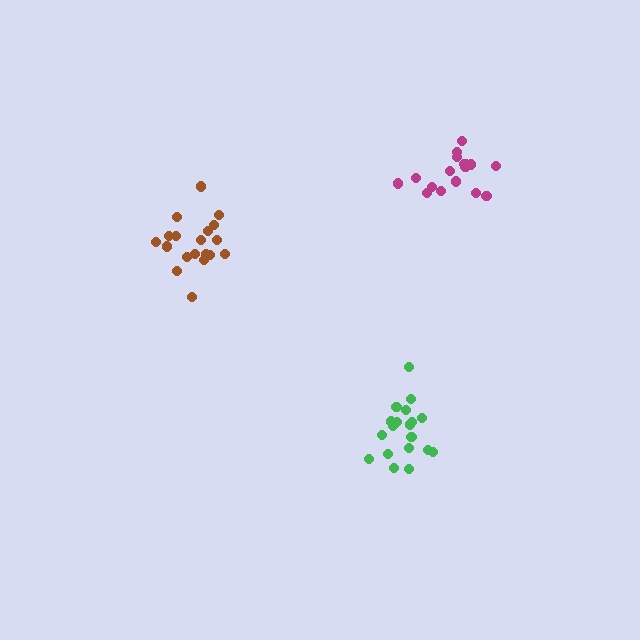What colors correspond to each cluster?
The clusters are colored: green, brown, magenta.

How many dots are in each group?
Group 1: 19 dots, Group 2: 19 dots, Group 3: 18 dots (56 total).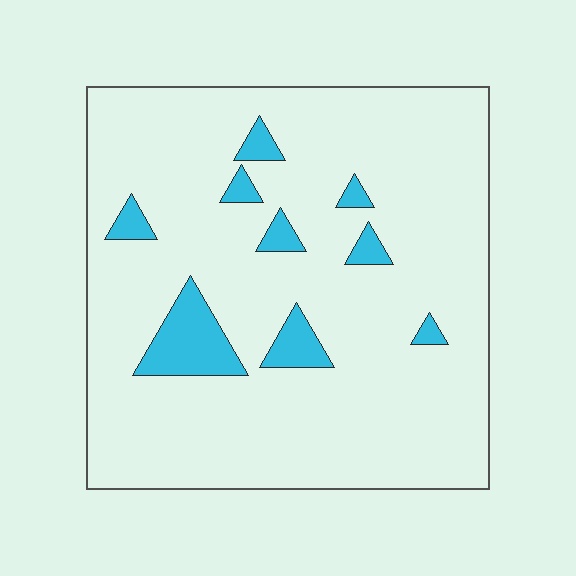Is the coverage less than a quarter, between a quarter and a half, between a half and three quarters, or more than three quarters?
Less than a quarter.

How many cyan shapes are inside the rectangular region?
9.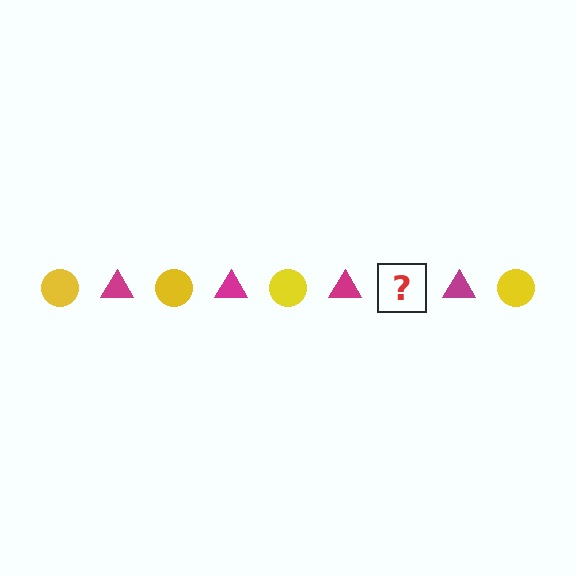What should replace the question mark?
The question mark should be replaced with a yellow circle.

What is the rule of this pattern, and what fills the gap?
The rule is that the pattern alternates between yellow circle and magenta triangle. The gap should be filled with a yellow circle.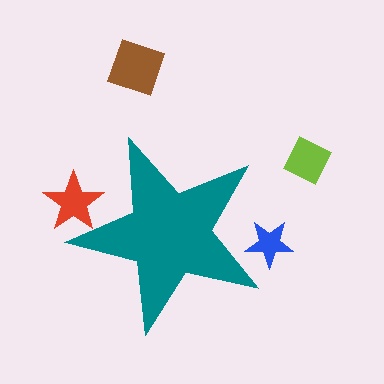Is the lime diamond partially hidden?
No, the lime diamond is fully visible.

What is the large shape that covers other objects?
A teal star.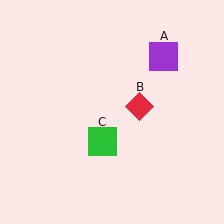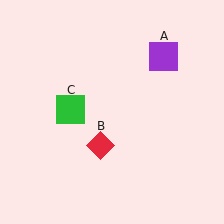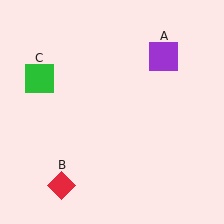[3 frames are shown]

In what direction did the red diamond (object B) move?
The red diamond (object B) moved down and to the left.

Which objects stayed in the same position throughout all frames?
Purple square (object A) remained stationary.